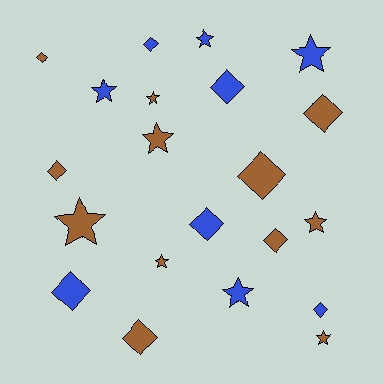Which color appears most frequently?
Brown, with 12 objects.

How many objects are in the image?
There are 21 objects.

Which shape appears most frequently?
Diamond, with 11 objects.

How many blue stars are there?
There are 4 blue stars.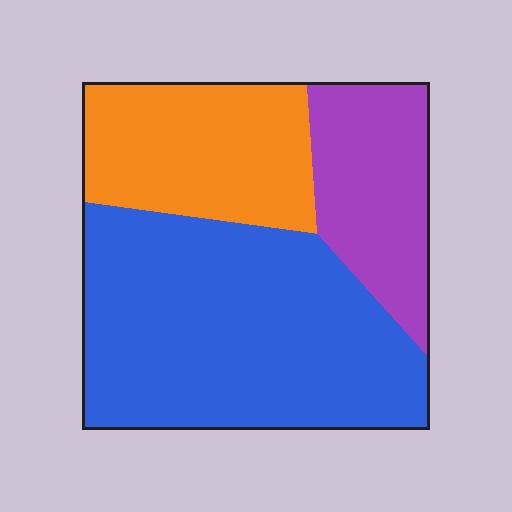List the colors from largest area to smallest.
From largest to smallest: blue, orange, purple.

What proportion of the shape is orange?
Orange takes up between a quarter and a half of the shape.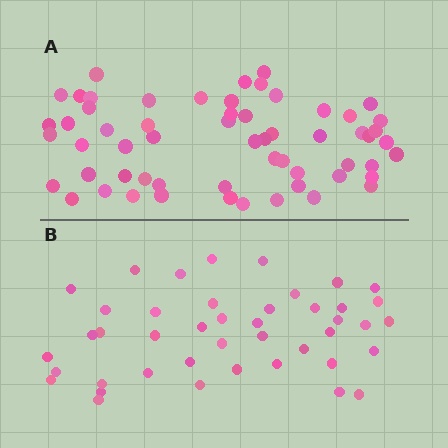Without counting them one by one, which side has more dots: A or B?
Region A (the top region) has more dots.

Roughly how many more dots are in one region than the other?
Region A has approximately 15 more dots than region B.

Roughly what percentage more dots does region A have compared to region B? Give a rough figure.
About 35% more.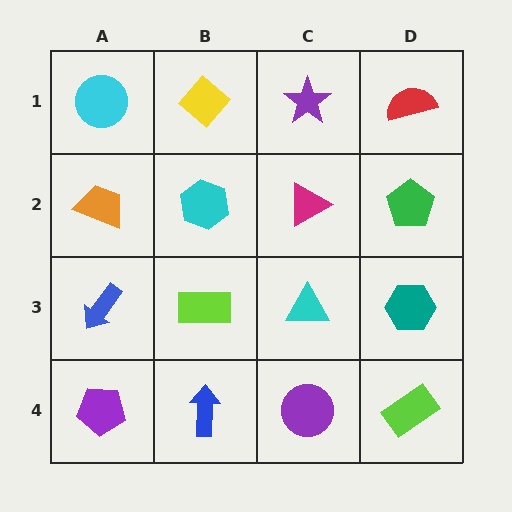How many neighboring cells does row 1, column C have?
3.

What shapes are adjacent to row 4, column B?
A lime rectangle (row 3, column B), a purple pentagon (row 4, column A), a purple circle (row 4, column C).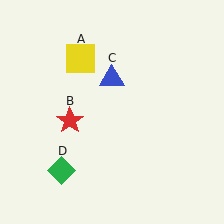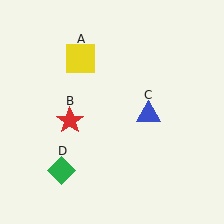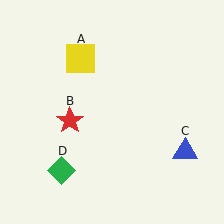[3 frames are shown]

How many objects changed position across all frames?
1 object changed position: blue triangle (object C).